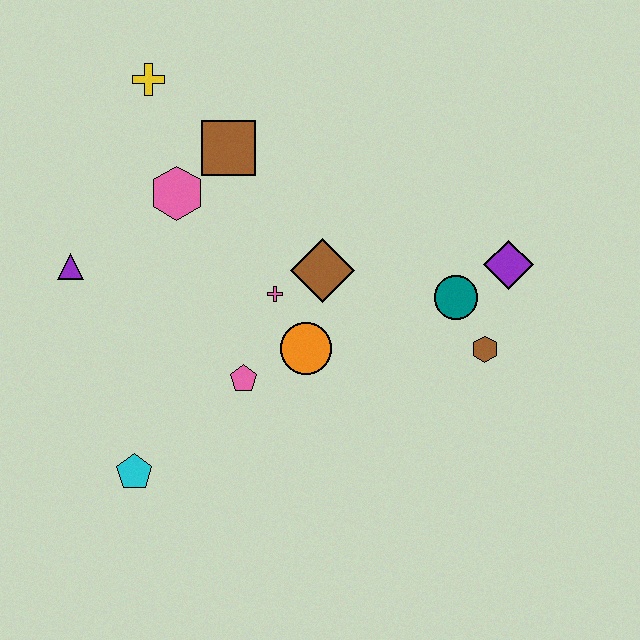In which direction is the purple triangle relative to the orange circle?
The purple triangle is to the left of the orange circle.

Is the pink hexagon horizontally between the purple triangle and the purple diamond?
Yes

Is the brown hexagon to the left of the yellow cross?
No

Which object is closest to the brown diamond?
The pink cross is closest to the brown diamond.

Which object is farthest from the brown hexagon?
The yellow cross is farthest from the brown hexagon.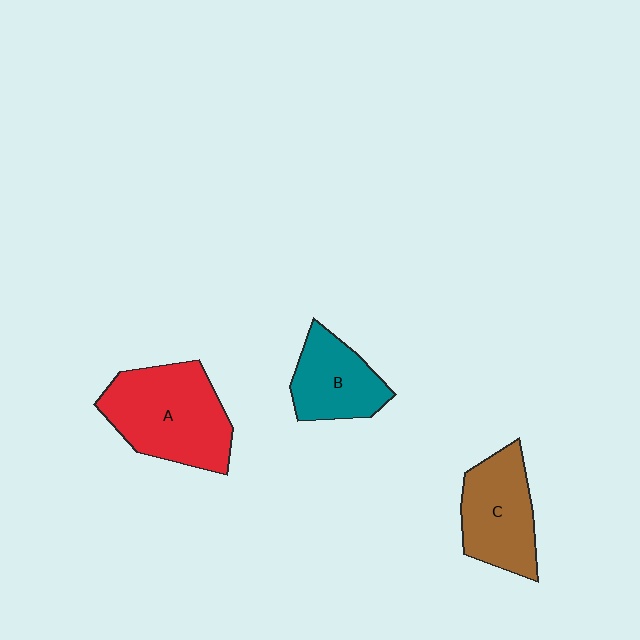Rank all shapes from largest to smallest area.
From largest to smallest: A (red), C (brown), B (teal).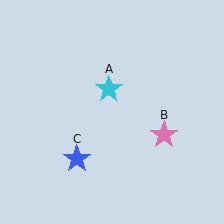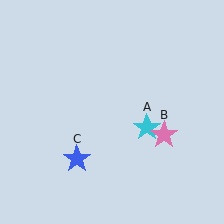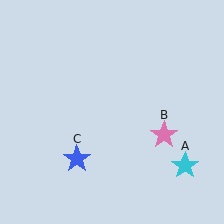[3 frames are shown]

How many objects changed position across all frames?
1 object changed position: cyan star (object A).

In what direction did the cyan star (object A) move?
The cyan star (object A) moved down and to the right.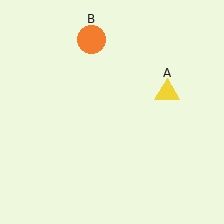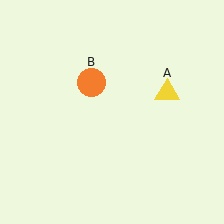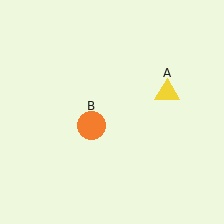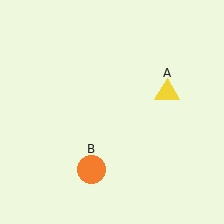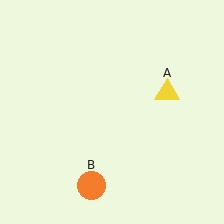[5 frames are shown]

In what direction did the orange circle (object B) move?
The orange circle (object B) moved down.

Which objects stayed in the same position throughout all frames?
Yellow triangle (object A) remained stationary.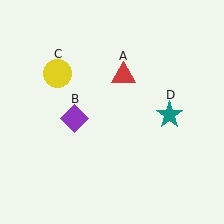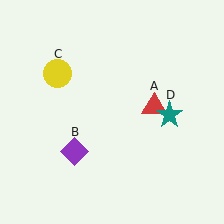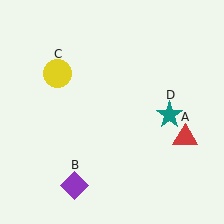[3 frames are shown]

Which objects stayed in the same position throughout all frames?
Yellow circle (object C) and teal star (object D) remained stationary.